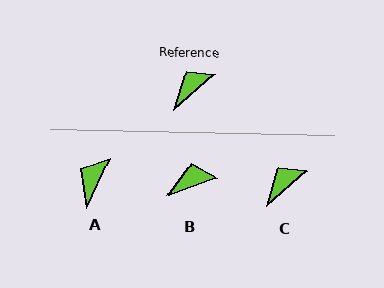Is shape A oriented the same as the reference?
No, it is off by about 24 degrees.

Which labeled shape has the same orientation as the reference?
C.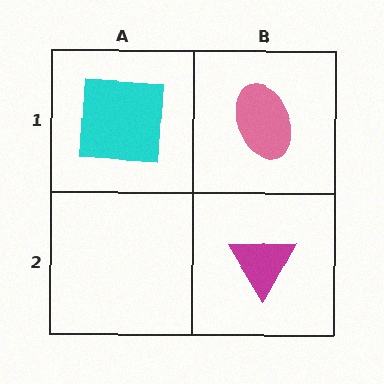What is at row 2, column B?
A magenta triangle.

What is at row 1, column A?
A cyan square.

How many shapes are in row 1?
2 shapes.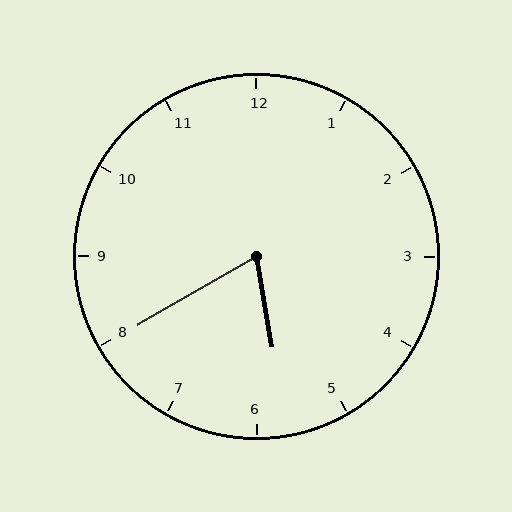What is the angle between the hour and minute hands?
Approximately 70 degrees.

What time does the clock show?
5:40.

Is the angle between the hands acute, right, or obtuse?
It is acute.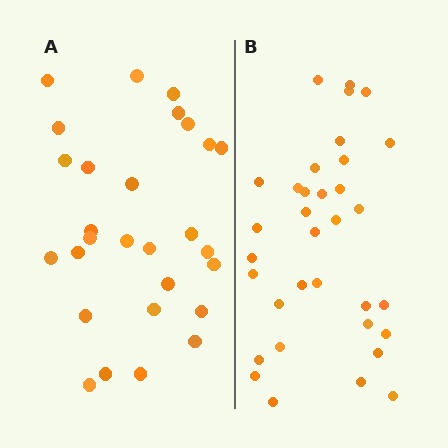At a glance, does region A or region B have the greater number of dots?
Region B (the right region) has more dots.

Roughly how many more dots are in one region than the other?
Region B has about 6 more dots than region A.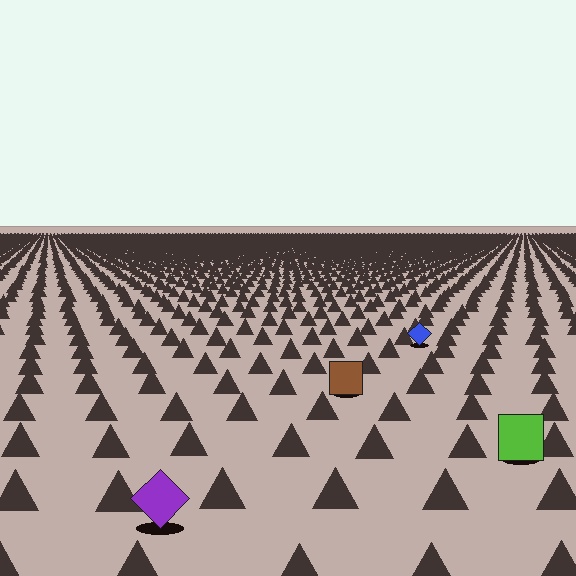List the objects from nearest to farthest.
From nearest to farthest: the purple diamond, the lime square, the brown square, the blue diamond.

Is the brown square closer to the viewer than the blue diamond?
Yes. The brown square is closer — you can tell from the texture gradient: the ground texture is coarser near it.